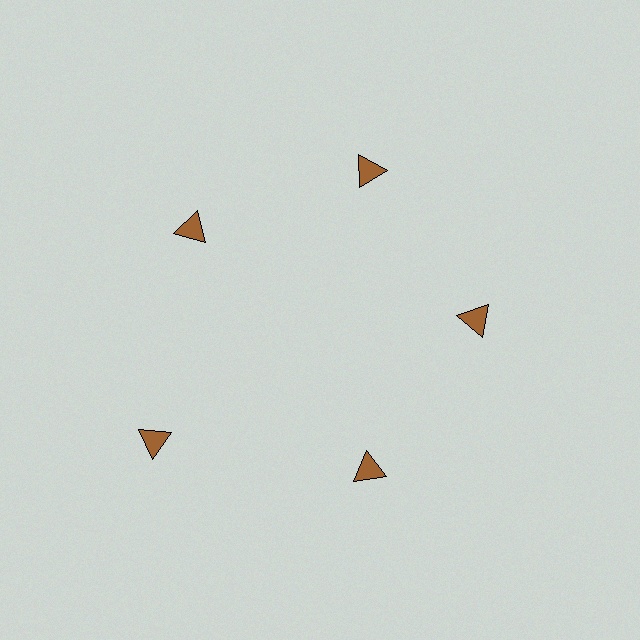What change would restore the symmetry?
The symmetry would be restored by moving it inward, back onto the ring so that all 5 triangles sit at equal angles and equal distance from the center.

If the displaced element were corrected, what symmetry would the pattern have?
It would have 5-fold rotational symmetry — the pattern would map onto itself every 72 degrees.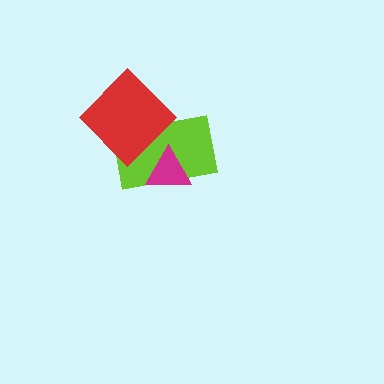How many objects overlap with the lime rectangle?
2 objects overlap with the lime rectangle.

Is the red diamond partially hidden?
No, no other shape covers it.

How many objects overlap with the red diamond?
2 objects overlap with the red diamond.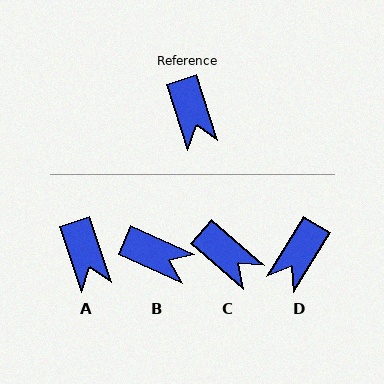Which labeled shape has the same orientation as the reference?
A.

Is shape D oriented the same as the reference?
No, it is off by about 49 degrees.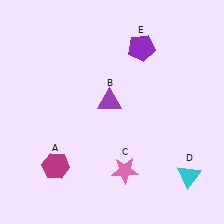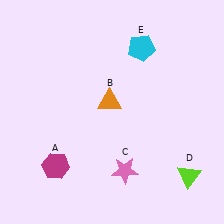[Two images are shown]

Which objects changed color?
B changed from purple to orange. D changed from cyan to lime. E changed from purple to cyan.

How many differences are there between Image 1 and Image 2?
There are 3 differences between the two images.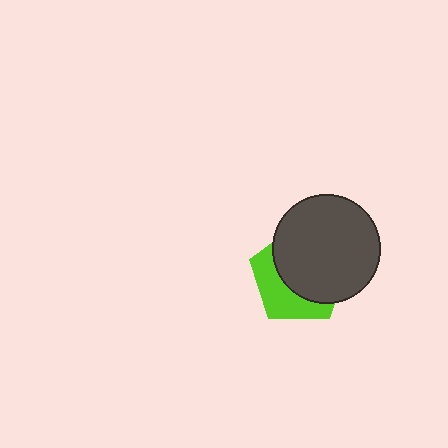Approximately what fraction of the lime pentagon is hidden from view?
Roughly 61% of the lime pentagon is hidden behind the dark gray circle.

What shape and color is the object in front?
The object in front is a dark gray circle.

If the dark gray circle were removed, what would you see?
You would see the complete lime pentagon.